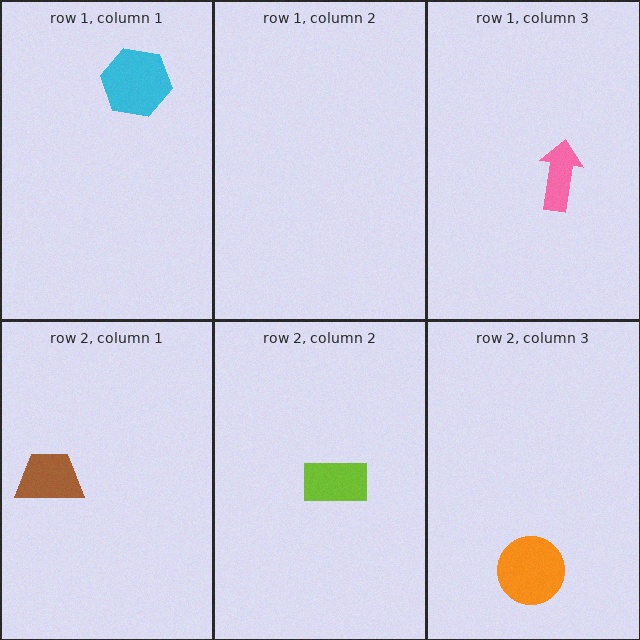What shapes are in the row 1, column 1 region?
The cyan hexagon.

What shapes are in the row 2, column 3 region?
The orange circle.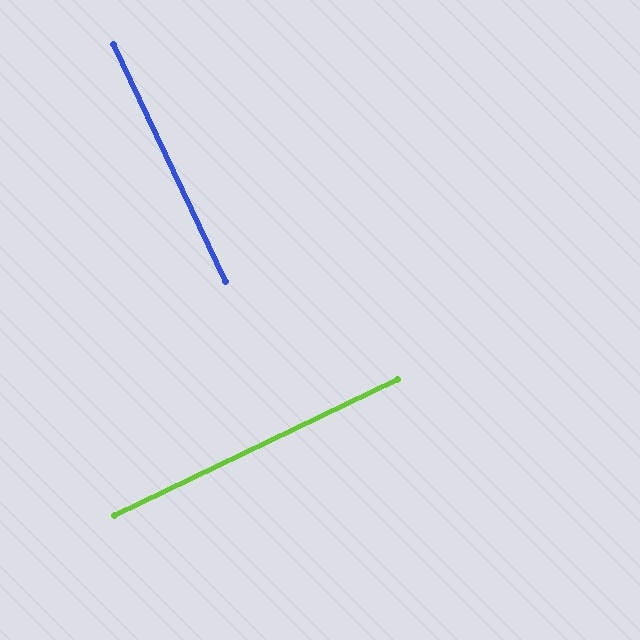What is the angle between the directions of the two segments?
Approximately 90 degrees.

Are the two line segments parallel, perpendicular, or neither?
Perpendicular — they meet at approximately 90°.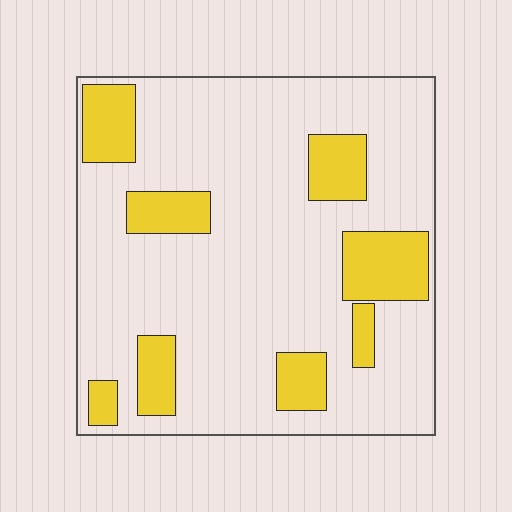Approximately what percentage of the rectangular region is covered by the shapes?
Approximately 20%.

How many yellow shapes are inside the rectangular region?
8.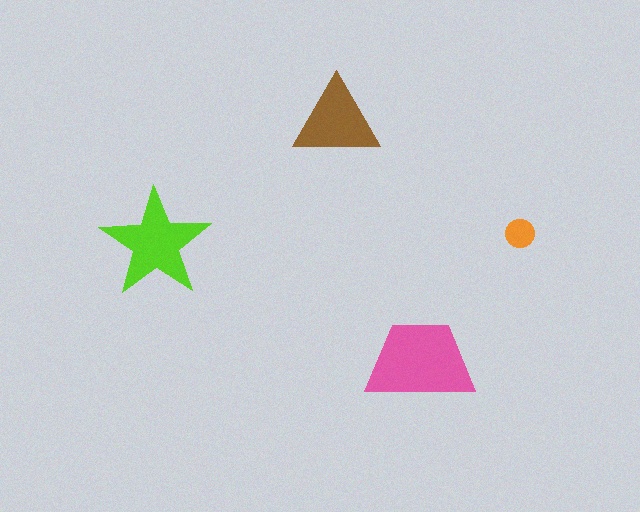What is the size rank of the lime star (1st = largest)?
2nd.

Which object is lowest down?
The pink trapezoid is bottommost.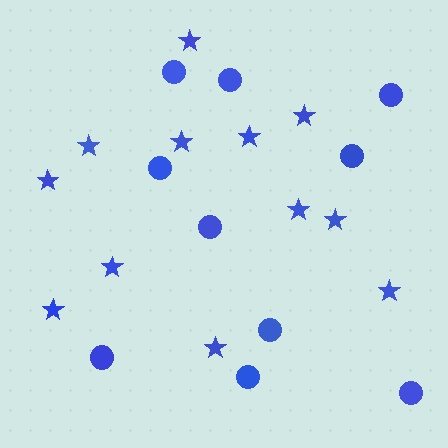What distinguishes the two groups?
There are 2 groups: one group of circles (10) and one group of stars (12).